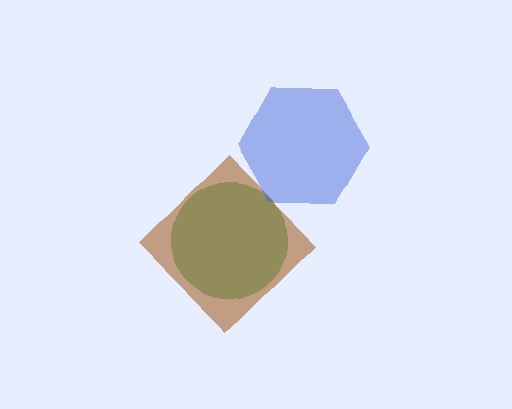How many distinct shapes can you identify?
There are 3 distinct shapes: a green circle, a brown diamond, a blue hexagon.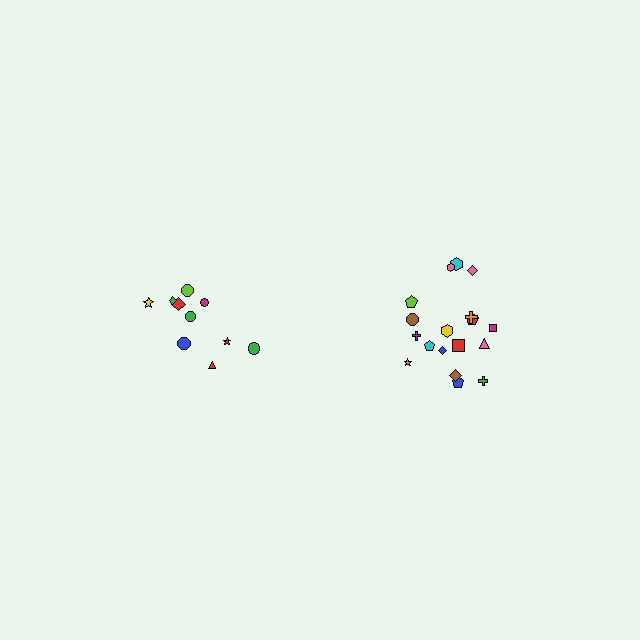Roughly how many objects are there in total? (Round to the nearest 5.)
Roughly 30 objects in total.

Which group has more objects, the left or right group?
The right group.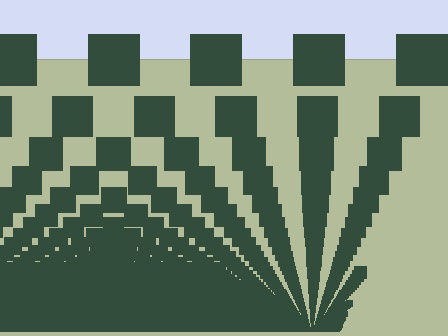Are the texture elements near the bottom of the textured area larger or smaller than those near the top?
Smaller. The gradient is inverted — elements near the bottom are smaller and denser.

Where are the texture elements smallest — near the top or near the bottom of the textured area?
Near the bottom.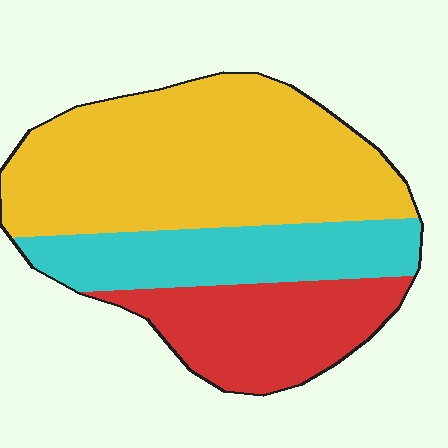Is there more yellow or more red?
Yellow.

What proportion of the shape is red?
Red takes up between a sixth and a third of the shape.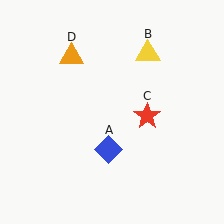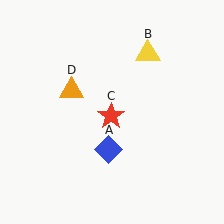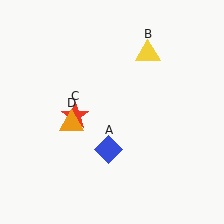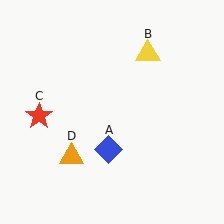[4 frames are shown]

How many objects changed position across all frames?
2 objects changed position: red star (object C), orange triangle (object D).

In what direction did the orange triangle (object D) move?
The orange triangle (object D) moved down.